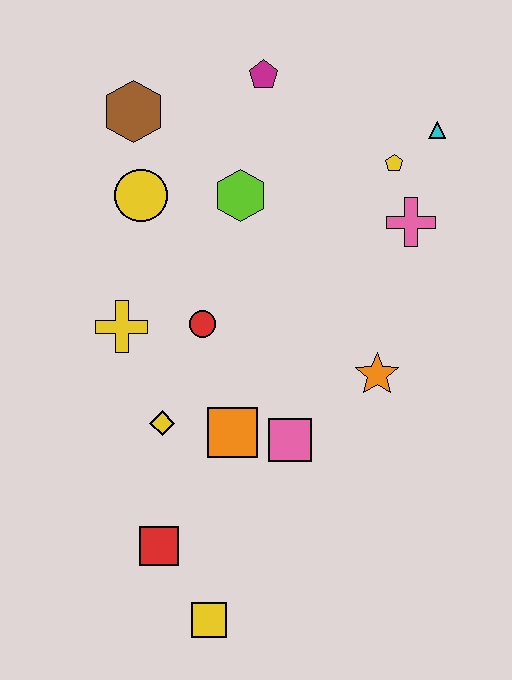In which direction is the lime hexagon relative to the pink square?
The lime hexagon is above the pink square.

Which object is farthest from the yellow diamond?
The cyan triangle is farthest from the yellow diamond.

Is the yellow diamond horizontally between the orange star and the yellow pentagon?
No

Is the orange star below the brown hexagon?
Yes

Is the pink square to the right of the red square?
Yes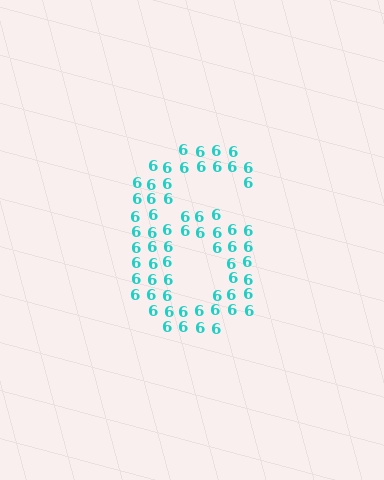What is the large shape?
The large shape is the digit 6.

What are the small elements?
The small elements are digit 6's.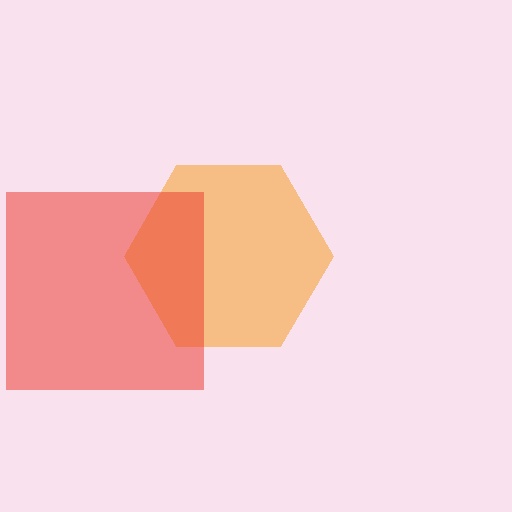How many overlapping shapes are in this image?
There are 2 overlapping shapes in the image.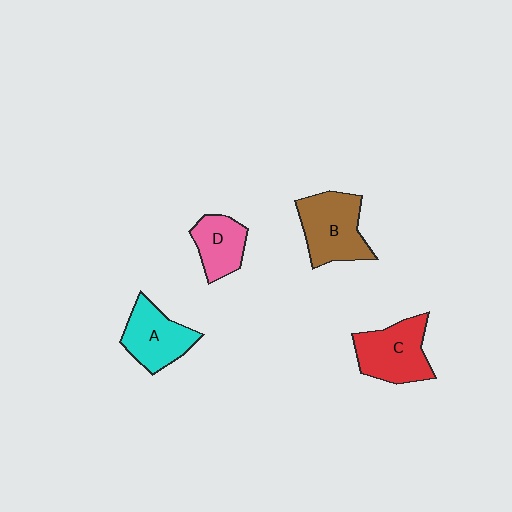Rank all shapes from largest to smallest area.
From largest to smallest: B (brown), C (red), A (cyan), D (pink).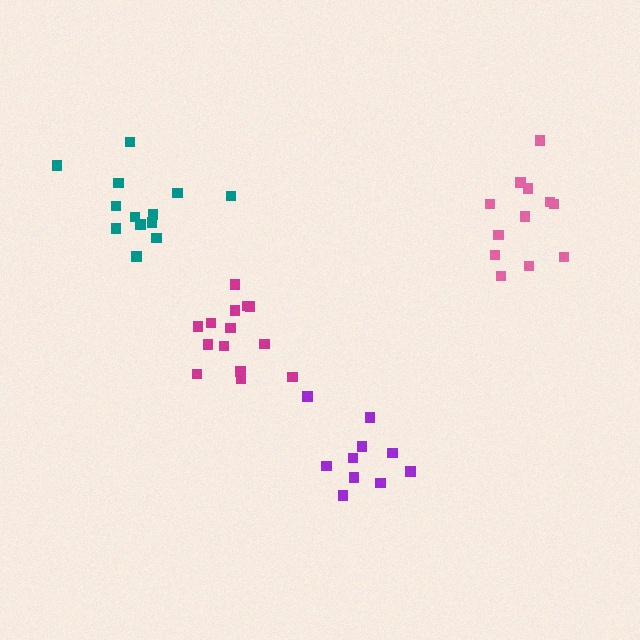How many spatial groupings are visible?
There are 4 spatial groupings.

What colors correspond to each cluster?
The clusters are colored: purple, magenta, teal, pink.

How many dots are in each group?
Group 1: 10 dots, Group 2: 14 dots, Group 3: 13 dots, Group 4: 12 dots (49 total).